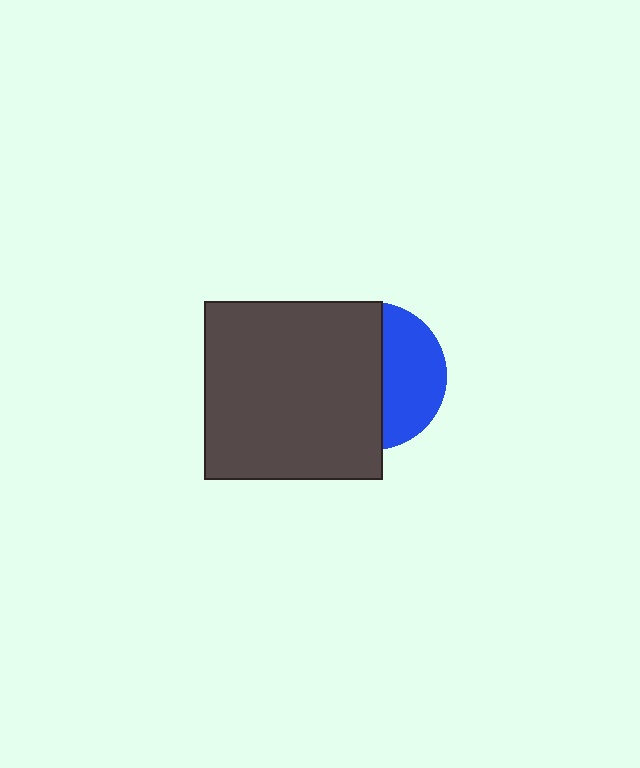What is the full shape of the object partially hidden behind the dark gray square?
The partially hidden object is a blue circle.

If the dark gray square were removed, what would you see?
You would see the complete blue circle.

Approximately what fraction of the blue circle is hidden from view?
Roughly 59% of the blue circle is hidden behind the dark gray square.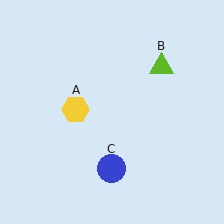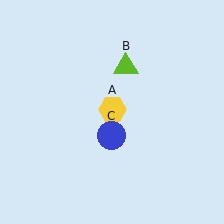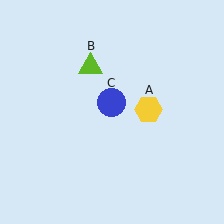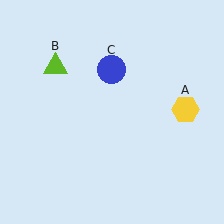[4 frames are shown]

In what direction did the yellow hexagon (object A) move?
The yellow hexagon (object A) moved right.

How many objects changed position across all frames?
3 objects changed position: yellow hexagon (object A), lime triangle (object B), blue circle (object C).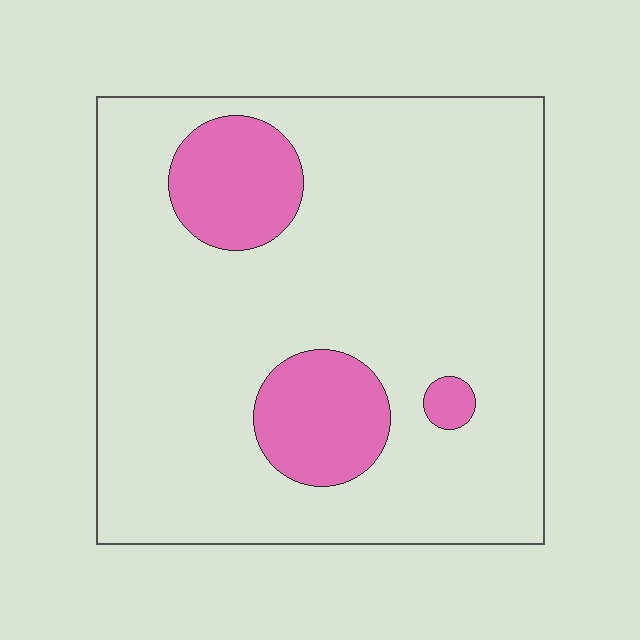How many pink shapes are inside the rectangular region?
3.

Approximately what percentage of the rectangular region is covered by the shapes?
Approximately 15%.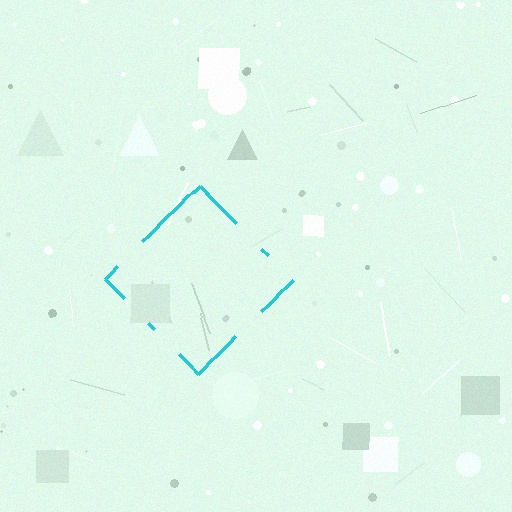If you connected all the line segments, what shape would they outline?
They would outline a diamond.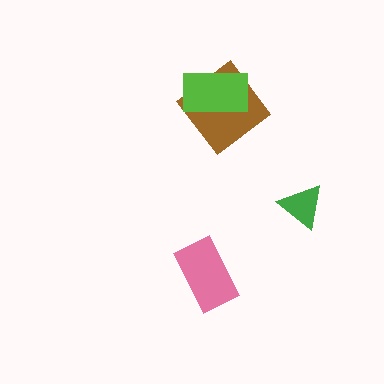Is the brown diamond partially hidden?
Yes, it is partially covered by another shape.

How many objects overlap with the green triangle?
0 objects overlap with the green triangle.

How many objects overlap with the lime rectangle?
1 object overlaps with the lime rectangle.